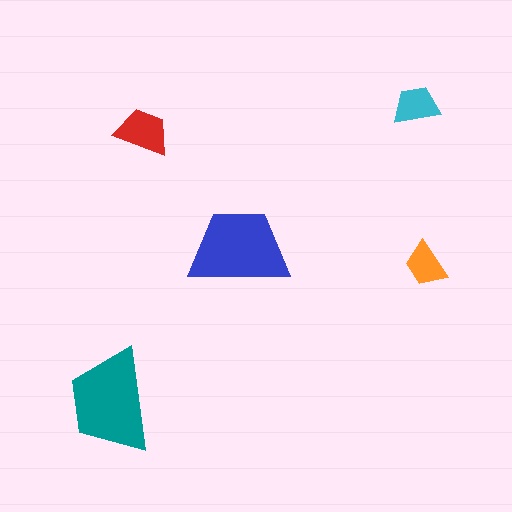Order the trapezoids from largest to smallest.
the teal one, the blue one, the red one, the cyan one, the orange one.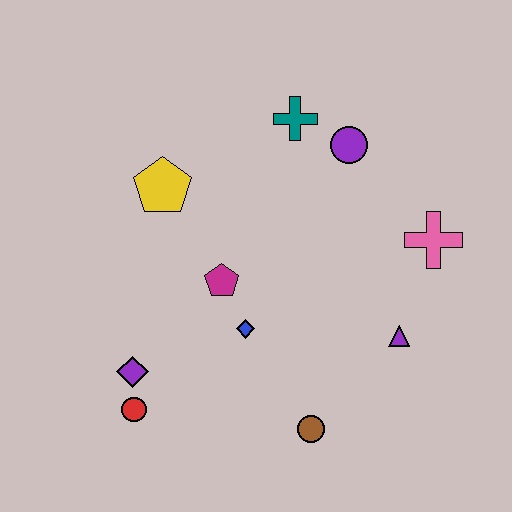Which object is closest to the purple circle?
The teal cross is closest to the purple circle.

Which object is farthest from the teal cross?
The red circle is farthest from the teal cross.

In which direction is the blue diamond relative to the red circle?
The blue diamond is to the right of the red circle.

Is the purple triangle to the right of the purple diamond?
Yes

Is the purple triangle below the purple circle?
Yes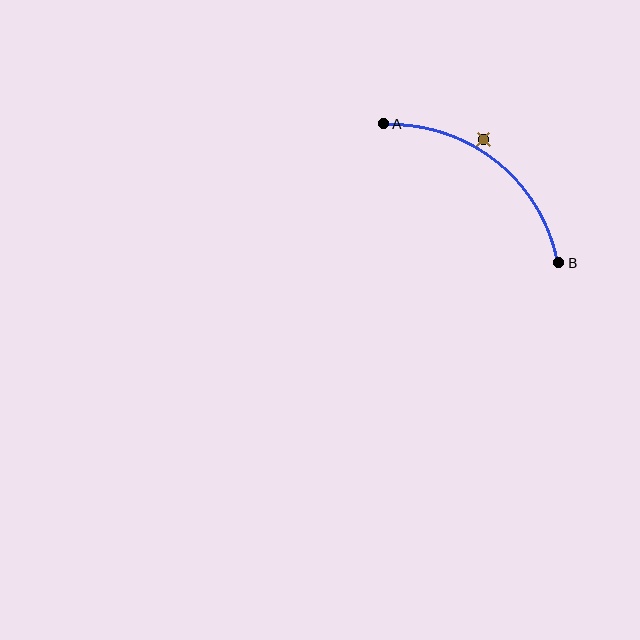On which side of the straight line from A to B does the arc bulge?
The arc bulges above and to the right of the straight line connecting A and B.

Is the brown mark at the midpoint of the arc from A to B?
No — the brown mark does not lie on the arc at all. It sits slightly outside the curve.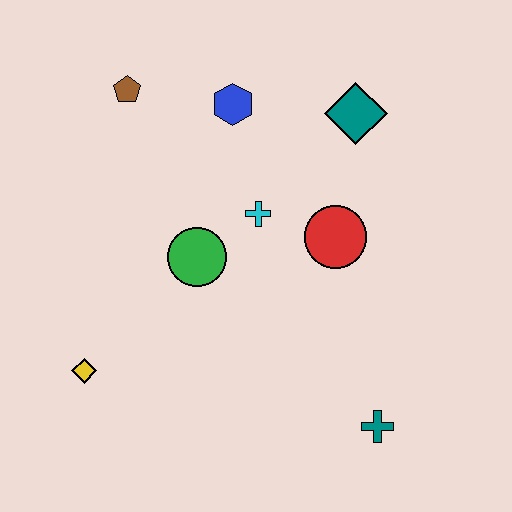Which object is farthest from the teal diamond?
The yellow diamond is farthest from the teal diamond.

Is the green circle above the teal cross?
Yes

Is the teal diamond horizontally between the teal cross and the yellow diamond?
Yes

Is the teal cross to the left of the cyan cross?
No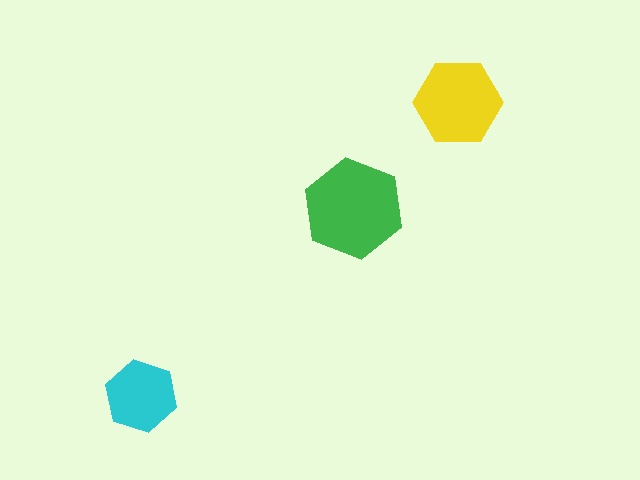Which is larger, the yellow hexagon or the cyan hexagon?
The yellow one.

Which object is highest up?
The yellow hexagon is topmost.